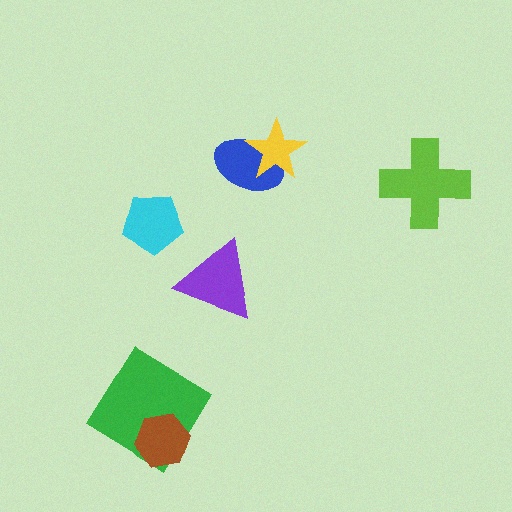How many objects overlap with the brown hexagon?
1 object overlaps with the brown hexagon.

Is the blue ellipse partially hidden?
Yes, it is partially covered by another shape.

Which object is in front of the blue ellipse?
The yellow star is in front of the blue ellipse.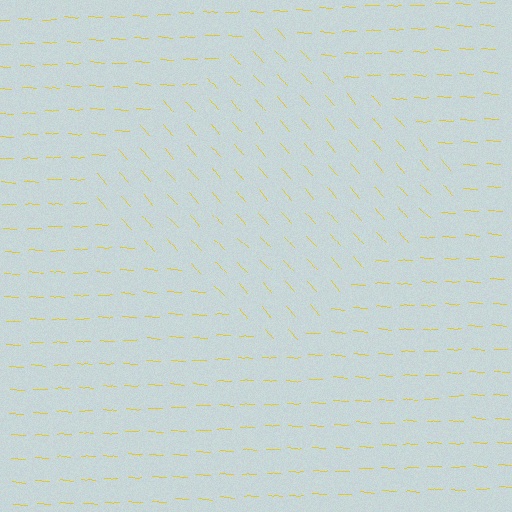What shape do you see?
I see a diamond.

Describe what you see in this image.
The image is filled with small yellow line segments. A diamond region in the image has lines oriented differently from the surrounding lines, creating a visible texture boundary.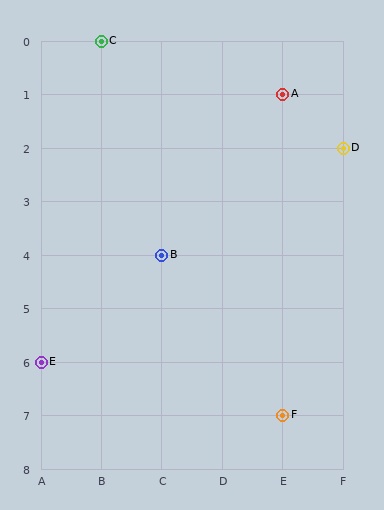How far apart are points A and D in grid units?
Points A and D are 1 column and 1 row apart (about 1.4 grid units diagonally).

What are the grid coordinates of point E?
Point E is at grid coordinates (A, 6).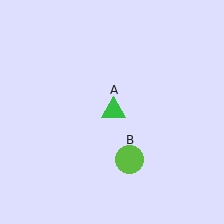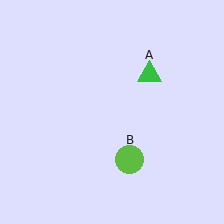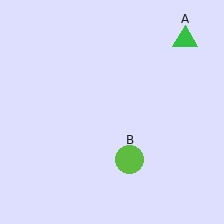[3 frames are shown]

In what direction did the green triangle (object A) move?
The green triangle (object A) moved up and to the right.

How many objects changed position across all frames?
1 object changed position: green triangle (object A).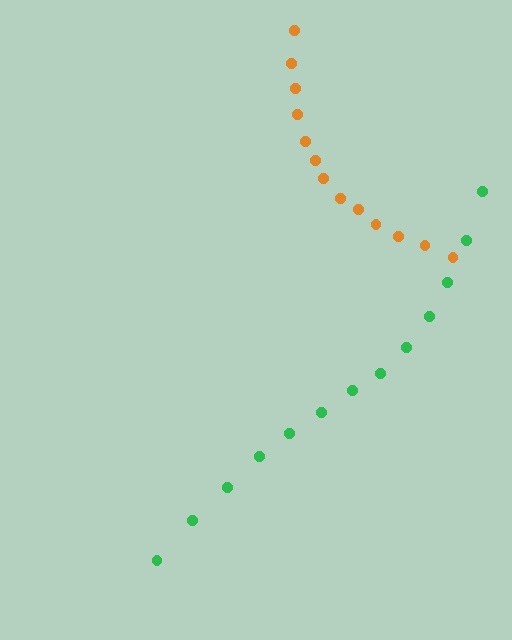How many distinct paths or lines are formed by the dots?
There are 2 distinct paths.